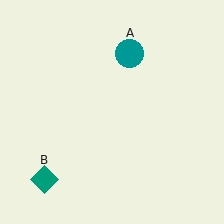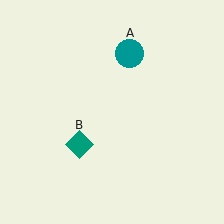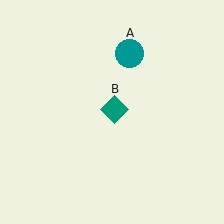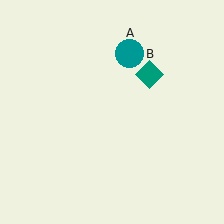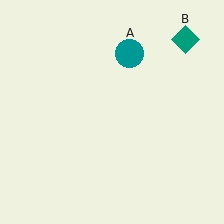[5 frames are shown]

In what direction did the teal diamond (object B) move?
The teal diamond (object B) moved up and to the right.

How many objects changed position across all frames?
1 object changed position: teal diamond (object B).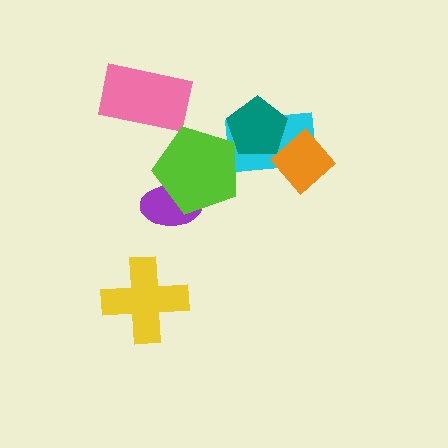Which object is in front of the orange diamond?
The teal pentagon is in front of the orange diamond.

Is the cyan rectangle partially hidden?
Yes, it is partially covered by another shape.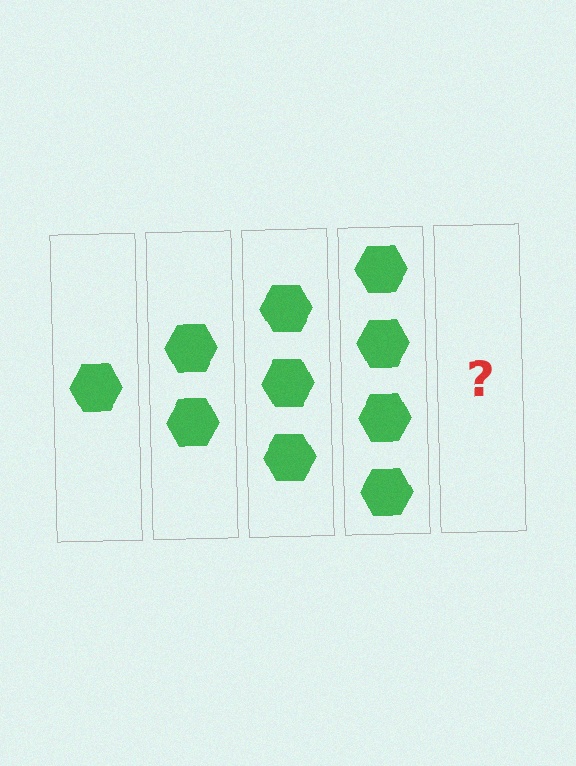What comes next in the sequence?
The next element should be 5 hexagons.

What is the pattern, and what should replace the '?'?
The pattern is that each step adds one more hexagon. The '?' should be 5 hexagons.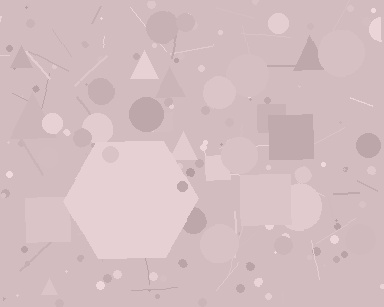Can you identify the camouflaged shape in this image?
The camouflaged shape is a hexagon.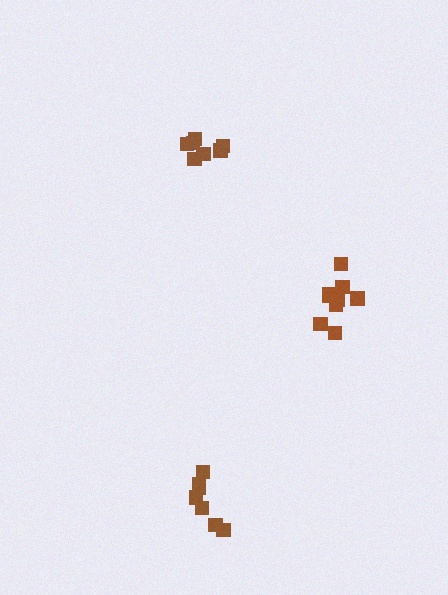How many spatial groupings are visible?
There are 3 spatial groupings.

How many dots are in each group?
Group 1: 7 dots, Group 2: 9 dots, Group 3: 7 dots (23 total).